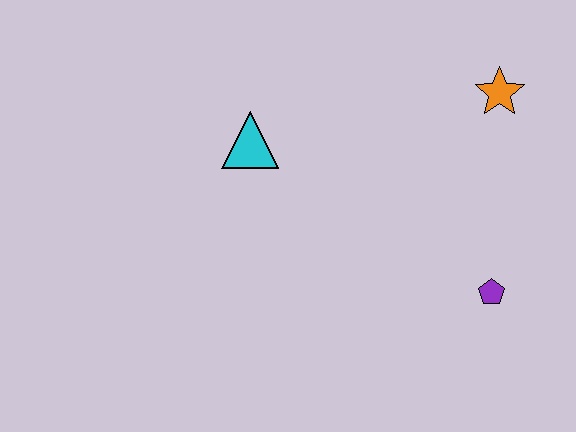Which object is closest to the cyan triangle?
The orange star is closest to the cyan triangle.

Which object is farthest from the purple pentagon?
The cyan triangle is farthest from the purple pentagon.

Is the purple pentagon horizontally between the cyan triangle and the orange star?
Yes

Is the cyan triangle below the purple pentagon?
No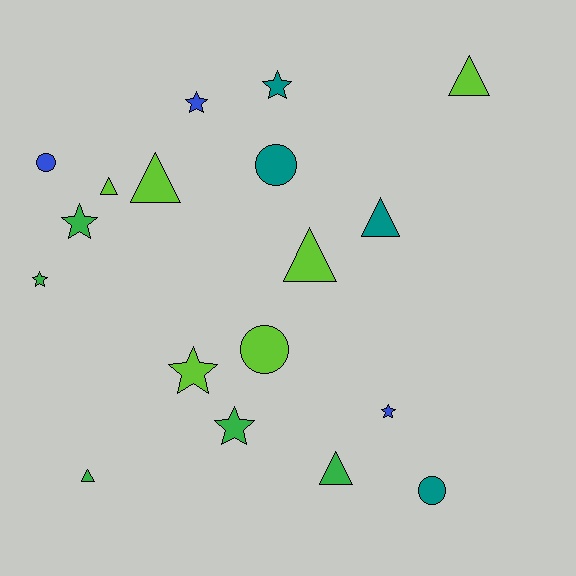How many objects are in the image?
There are 18 objects.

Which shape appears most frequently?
Triangle, with 7 objects.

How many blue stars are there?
There are 2 blue stars.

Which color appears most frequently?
Lime, with 6 objects.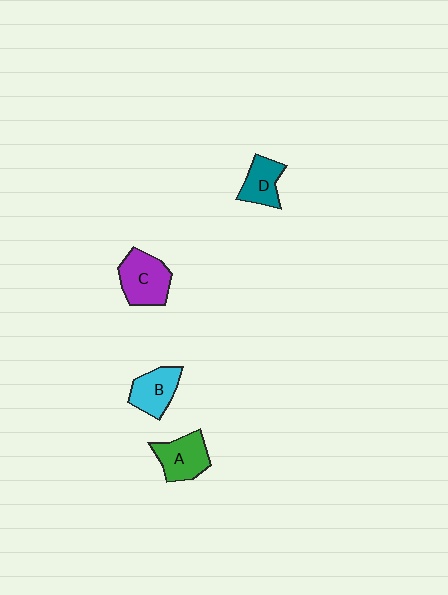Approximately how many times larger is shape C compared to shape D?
Approximately 1.4 times.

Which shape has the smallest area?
Shape D (teal).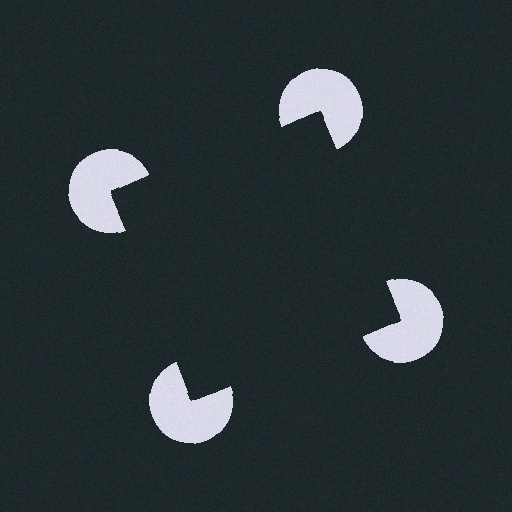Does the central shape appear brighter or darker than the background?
It typically appears slightly darker than the background, even though no actual brightness change is drawn.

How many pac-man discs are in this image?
There are 4 — one at each vertex of the illusory square.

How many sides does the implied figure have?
4 sides.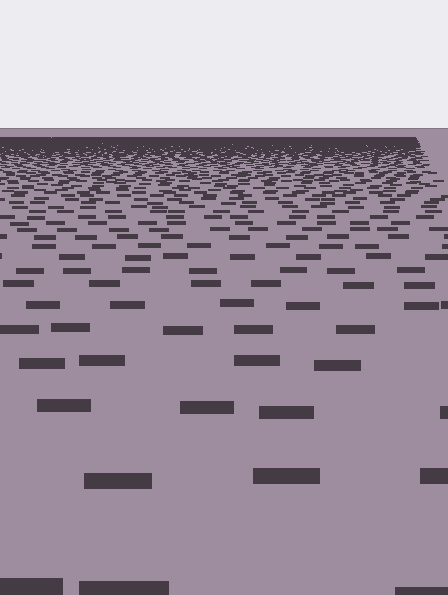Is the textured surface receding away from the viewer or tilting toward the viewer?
The surface is receding away from the viewer. Texture elements get smaller and denser toward the top.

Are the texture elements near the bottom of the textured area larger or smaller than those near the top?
Larger. Near the bottom, elements are closer to the viewer and appear at a bigger on-screen size.